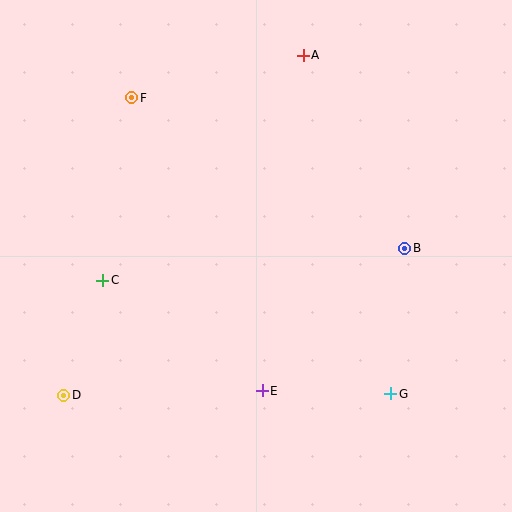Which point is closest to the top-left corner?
Point F is closest to the top-left corner.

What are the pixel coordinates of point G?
Point G is at (391, 394).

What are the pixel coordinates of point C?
Point C is at (103, 280).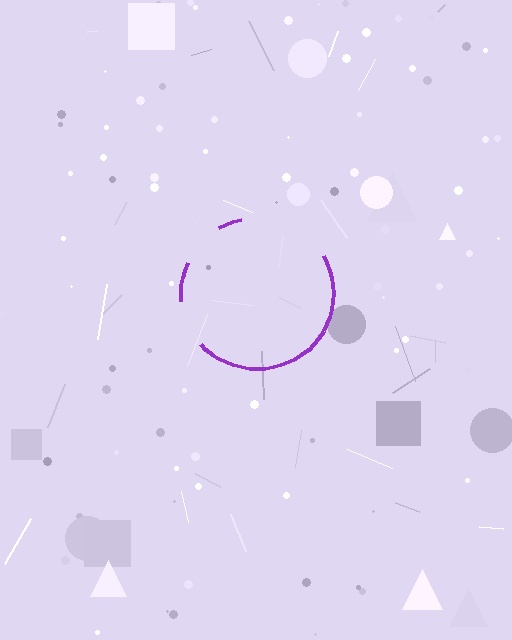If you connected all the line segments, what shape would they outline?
They would outline a circle.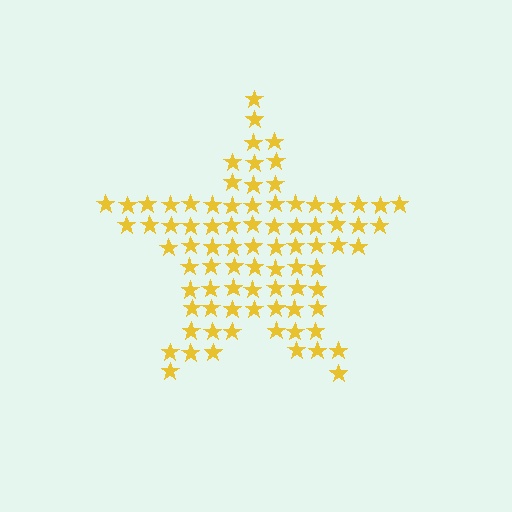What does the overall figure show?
The overall figure shows a star.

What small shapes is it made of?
It is made of small stars.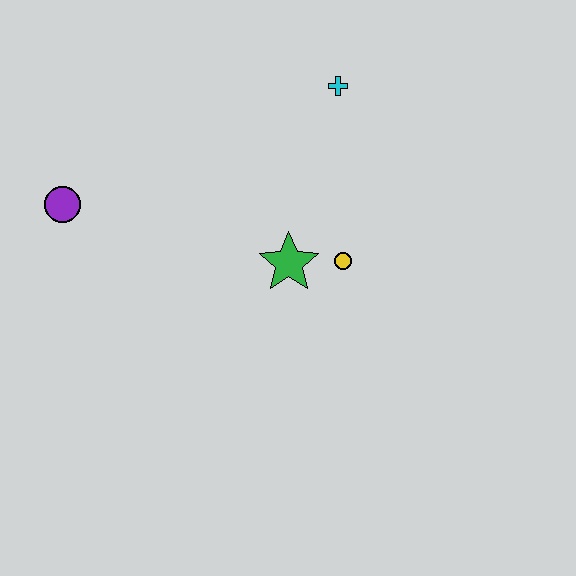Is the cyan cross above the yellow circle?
Yes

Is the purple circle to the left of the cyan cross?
Yes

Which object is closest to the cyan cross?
The yellow circle is closest to the cyan cross.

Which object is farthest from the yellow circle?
The purple circle is farthest from the yellow circle.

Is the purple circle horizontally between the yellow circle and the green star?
No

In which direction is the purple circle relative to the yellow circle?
The purple circle is to the left of the yellow circle.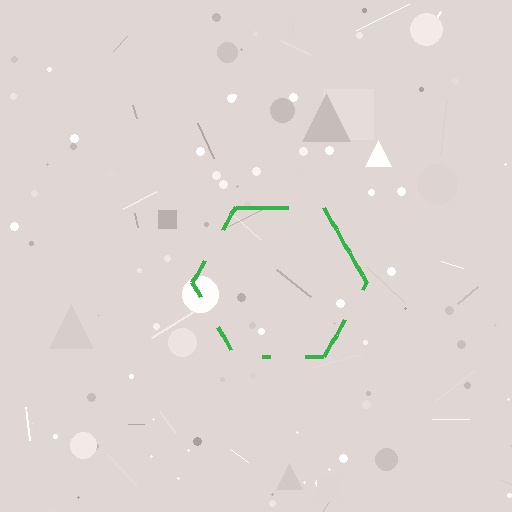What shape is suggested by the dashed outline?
The dashed outline suggests a hexagon.